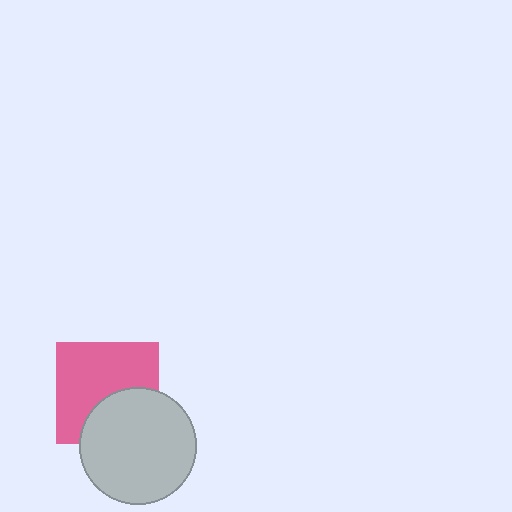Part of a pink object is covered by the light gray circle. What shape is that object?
It is a square.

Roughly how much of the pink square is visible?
About half of it is visible (roughly 65%).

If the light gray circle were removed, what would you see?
You would see the complete pink square.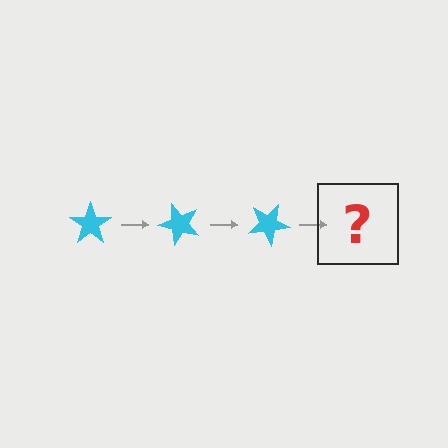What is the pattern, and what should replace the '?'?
The pattern is that the star rotates 50 degrees each step. The '?' should be a cyan star rotated 150 degrees.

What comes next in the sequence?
The next element should be a cyan star rotated 150 degrees.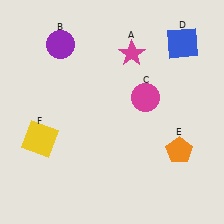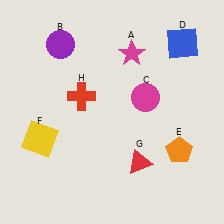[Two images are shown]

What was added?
A red triangle (G), a red cross (H) were added in Image 2.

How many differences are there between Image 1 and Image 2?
There are 2 differences between the two images.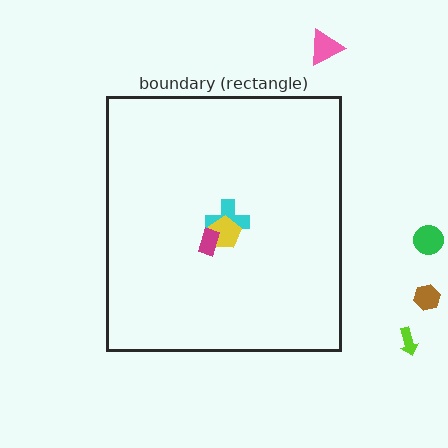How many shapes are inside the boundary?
3 inside, 4 outside.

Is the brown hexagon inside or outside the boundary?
Outside.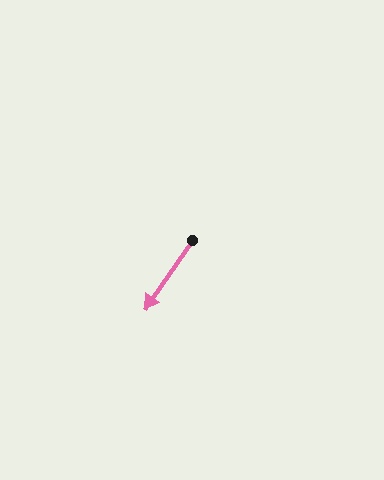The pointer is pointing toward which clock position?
Roughly 7 o'clock.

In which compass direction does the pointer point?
Southwest.